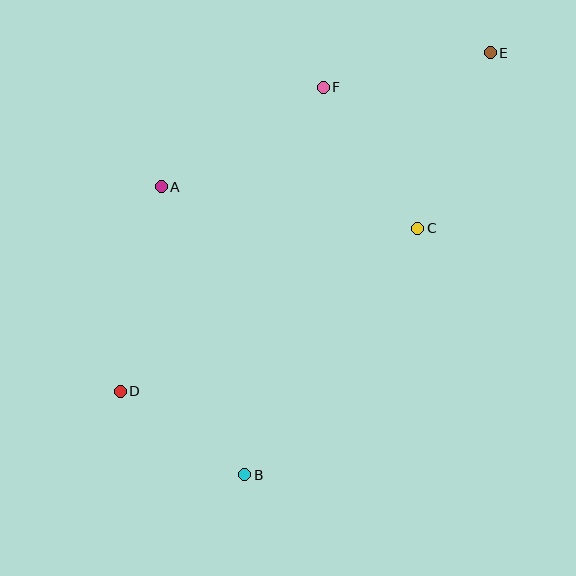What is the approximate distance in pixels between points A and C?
The distance between A and C is approximately 260 pixels.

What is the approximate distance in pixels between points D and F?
The distance between D and F is approximately 366 pixels.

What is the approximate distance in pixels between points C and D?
The distance between C and D is approximately 339 pixels.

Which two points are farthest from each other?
Points D and E are farthest from each other.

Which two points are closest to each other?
Points B and D are closest to each other.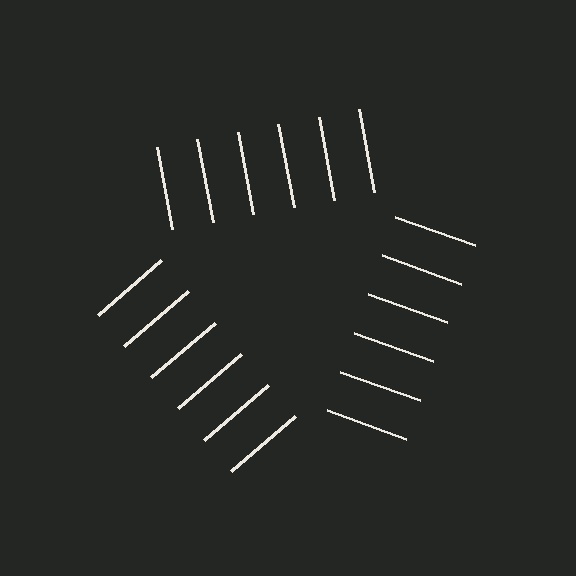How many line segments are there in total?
18 — 6 along each of the 3 edges.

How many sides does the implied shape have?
3 sides — the line-ends trace a triangle.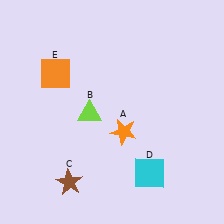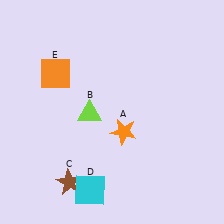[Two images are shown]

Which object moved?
The cyan square (D) moved left.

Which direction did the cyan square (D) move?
The cyan square (D) moved left.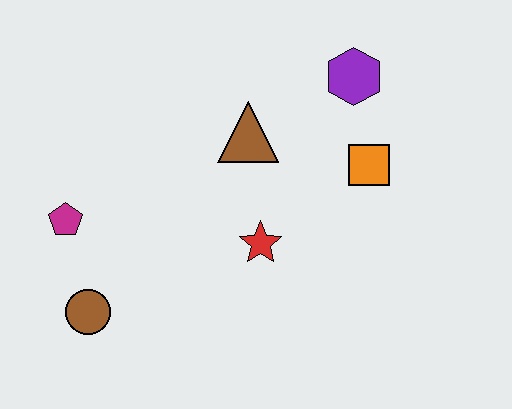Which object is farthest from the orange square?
The brown circle is farthest from the orange square.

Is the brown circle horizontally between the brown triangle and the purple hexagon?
No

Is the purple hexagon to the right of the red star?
Yes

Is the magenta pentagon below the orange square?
Yes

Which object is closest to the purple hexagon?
The orange square is closest to the purple hexagon.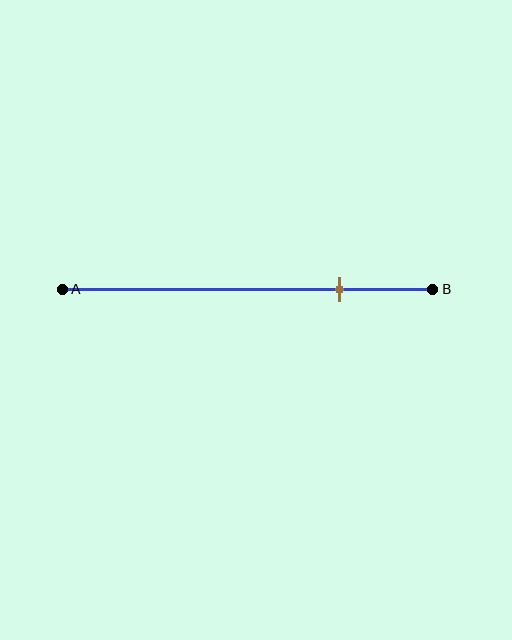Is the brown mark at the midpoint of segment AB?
No, the mark is at about 75% from A, not at the 50% midpoint.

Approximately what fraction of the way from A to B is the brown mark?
The brown mark is approximately 75% of the way from A to B.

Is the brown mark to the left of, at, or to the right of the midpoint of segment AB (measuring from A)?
The brown mark is to the right of the midpoint of segment AB.